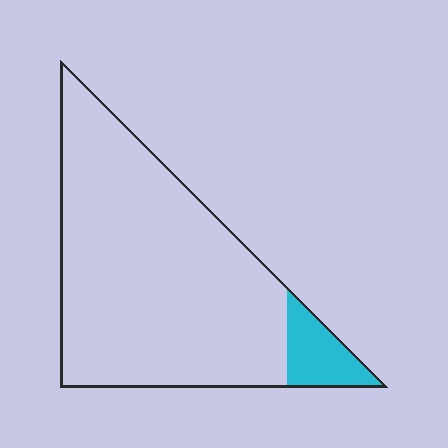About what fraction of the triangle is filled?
About one tenth (1/10).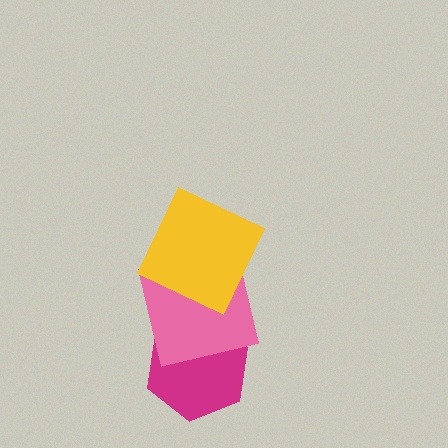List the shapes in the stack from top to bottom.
From top to bottom: the yellow square, the pink square, the magenta hexagon.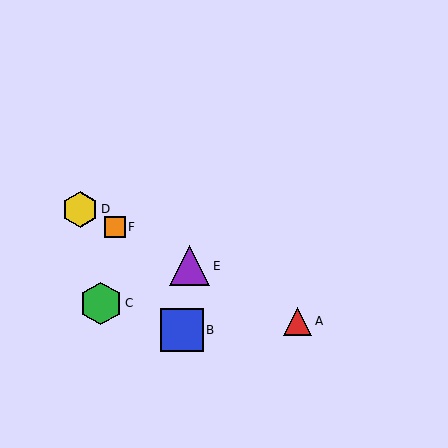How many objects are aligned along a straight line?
4 objects (A, D, E, F) are aligned along a straight line.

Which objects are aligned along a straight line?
Objects A, D, E, F are aligned along a straight line.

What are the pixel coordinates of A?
Object A is at (298, 321).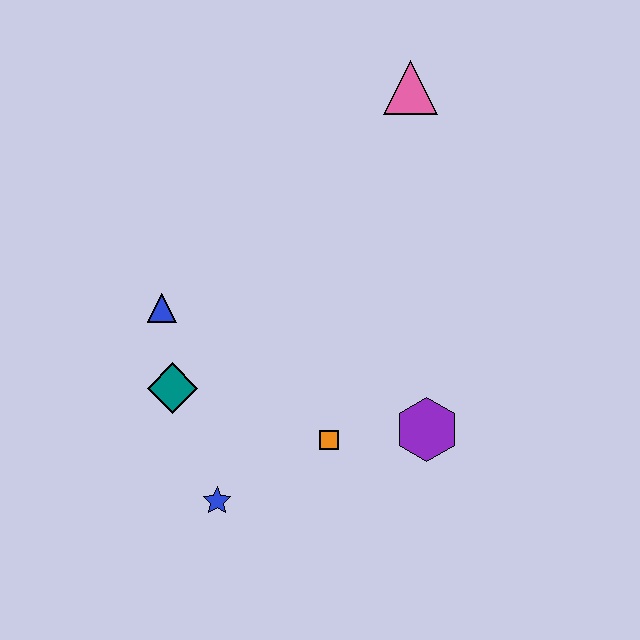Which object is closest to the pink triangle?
The blue triangle is closest to the pink triangle.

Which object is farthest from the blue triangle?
The pink triangle is farthest from the blue triangle.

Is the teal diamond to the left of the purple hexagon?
Yes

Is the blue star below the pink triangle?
Yes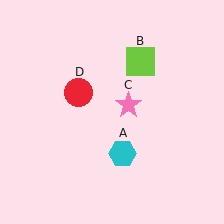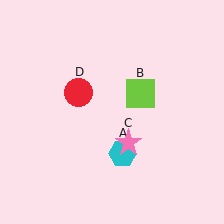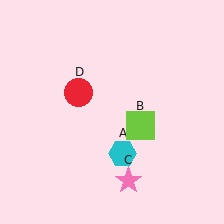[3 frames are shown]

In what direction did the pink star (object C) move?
The pink star (object C) moved down.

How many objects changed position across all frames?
2 objects changed position: lime square (object B), pink star (object C).